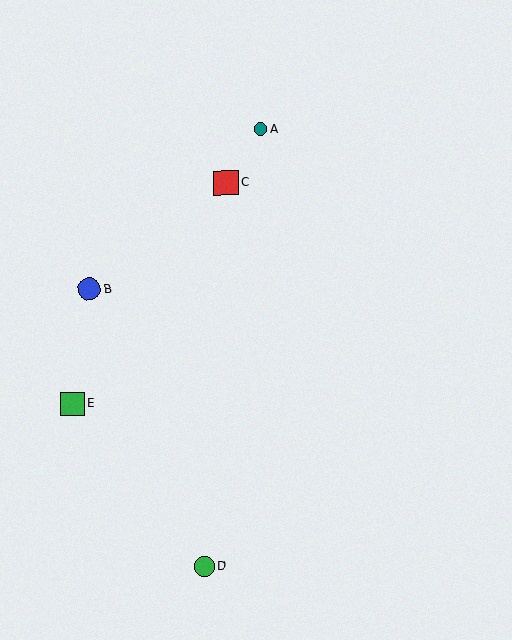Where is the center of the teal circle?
The center of the teal circle is at (261, 129).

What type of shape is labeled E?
Shape E is a green square.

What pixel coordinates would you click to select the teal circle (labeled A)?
Click at (261, 129) to select the teal circle A.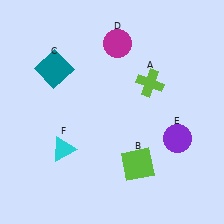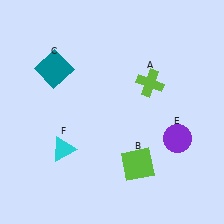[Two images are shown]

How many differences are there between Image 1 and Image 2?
There is 1 difference between the two images.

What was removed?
The magenta circle (D) was removed in Image 2.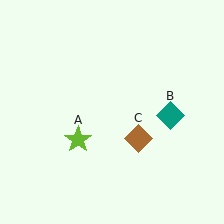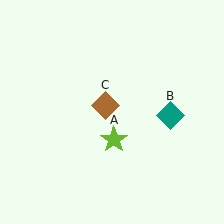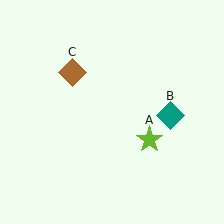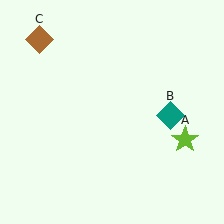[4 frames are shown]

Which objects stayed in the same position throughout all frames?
Teal diamond (object B) remained stationary.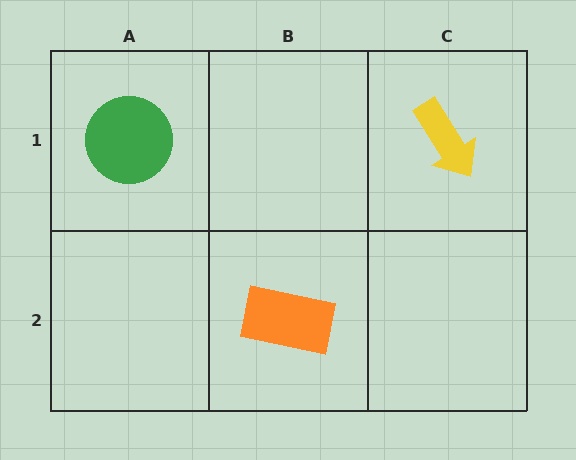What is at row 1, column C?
A yellow arrow.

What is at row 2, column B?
An orange rectangle.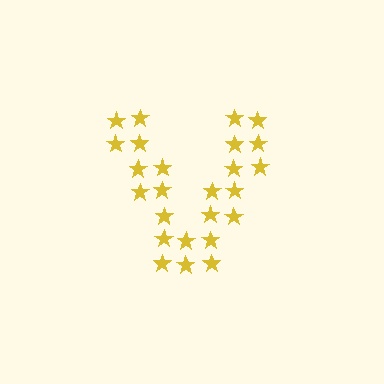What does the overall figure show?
The overall figure shows the letter V.